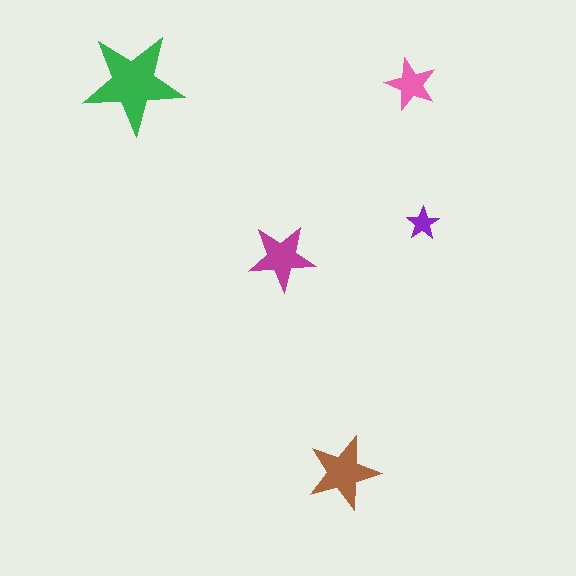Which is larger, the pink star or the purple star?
The pink one.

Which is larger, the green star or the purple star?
The green one.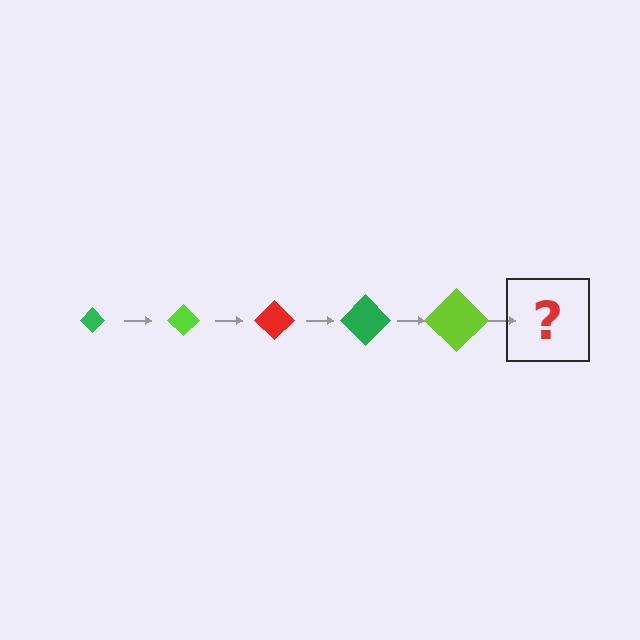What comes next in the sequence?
The next element should be a red diamond, larger than the previous one.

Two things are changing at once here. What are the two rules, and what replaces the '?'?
The two rules are that the diamond grows larger each step and the color cycles through green, lime, and red. The '?' should be a red diamond, larger than the previous one.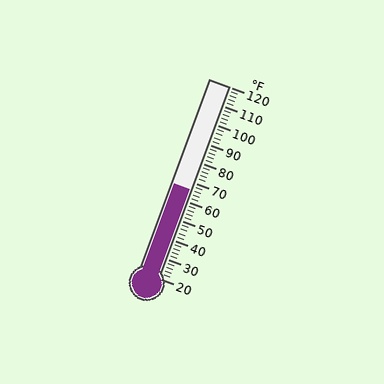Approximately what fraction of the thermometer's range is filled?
The thermometer is filled to approximately 45% of its range.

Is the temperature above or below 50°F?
The temperature is above 50°F.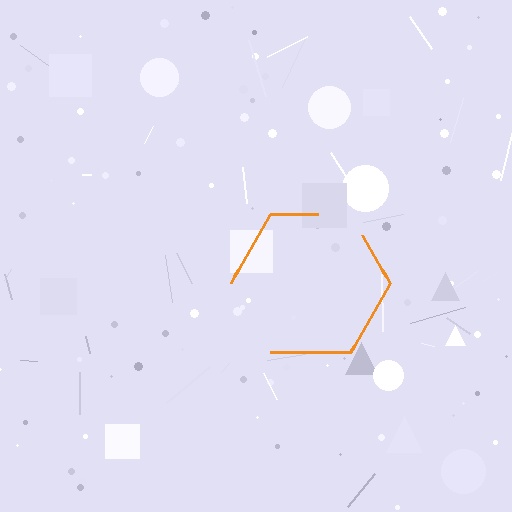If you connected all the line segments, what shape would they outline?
They would outline a hexagon.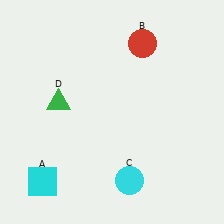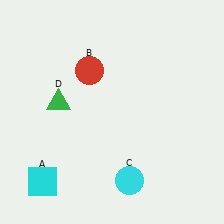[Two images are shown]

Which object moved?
The red circle (B) moved left.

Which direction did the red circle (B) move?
The red circle (B) moved left.